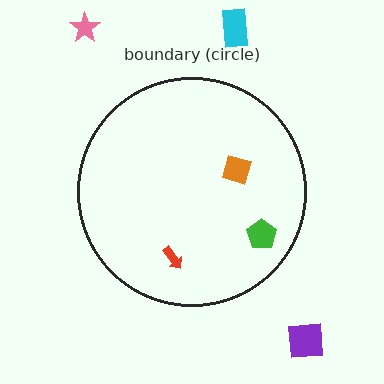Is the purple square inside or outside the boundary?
Outside.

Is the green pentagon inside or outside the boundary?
Inside.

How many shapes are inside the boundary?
3 inside, 3 outside.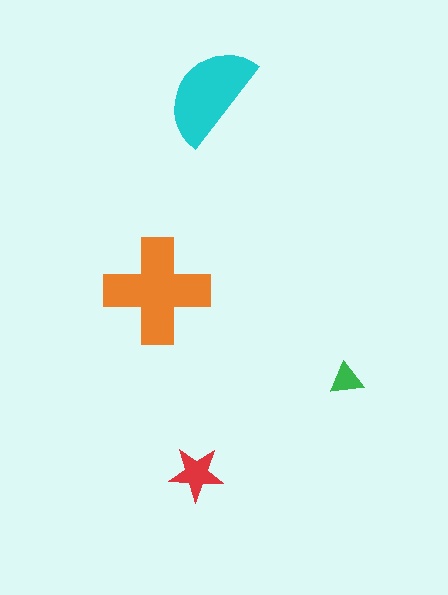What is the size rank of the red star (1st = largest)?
3rd.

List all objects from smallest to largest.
The green triangle, the red star, the cyan semicircle, the orange cross.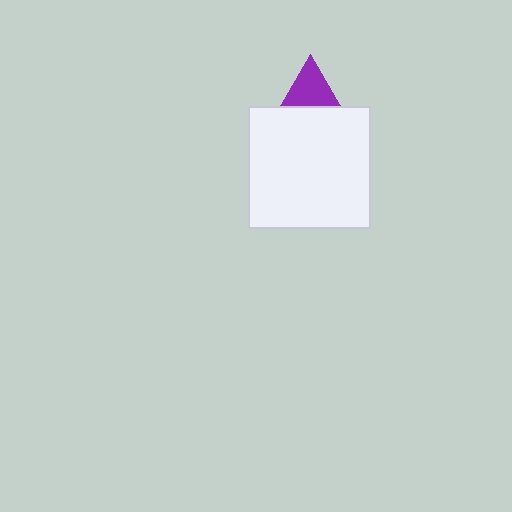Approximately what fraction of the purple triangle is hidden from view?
Roughly 67% of the purple triangle is hidden behind the white square.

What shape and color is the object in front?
The object in front is a white square.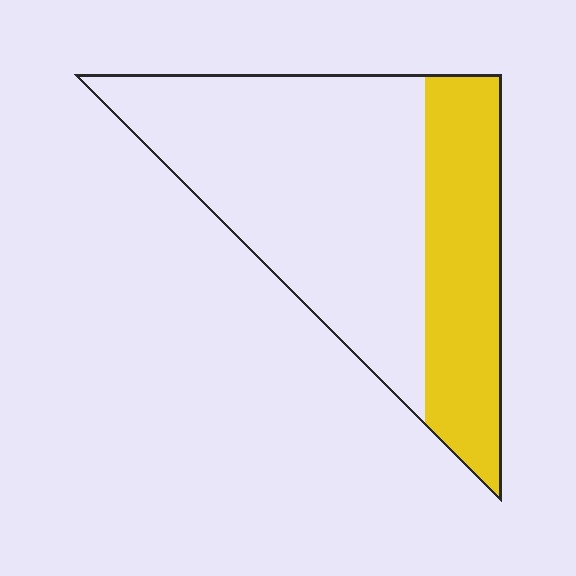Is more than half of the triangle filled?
No.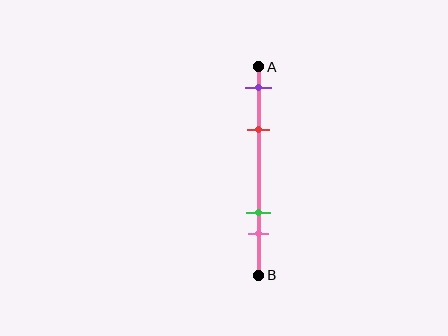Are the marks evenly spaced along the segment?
No, the marks are not evenly spaced.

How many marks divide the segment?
There are 4 marks dividing the segment.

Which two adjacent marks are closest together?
The green and pink marks are the closest adjacent pair.